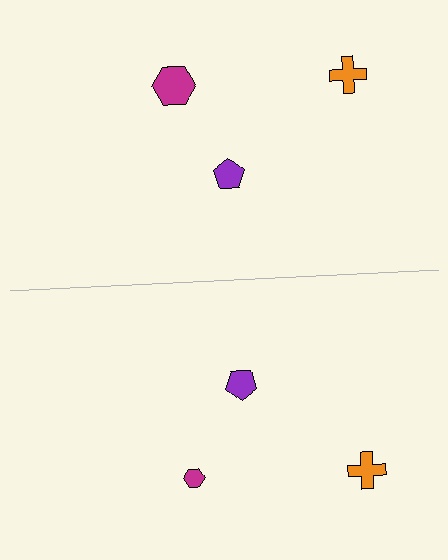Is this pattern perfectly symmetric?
No, the pattern is not perfectly symmetric. The magenta hexagon on the bottom side has a different size than its mirror counterpart.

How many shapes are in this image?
There are 6 shapes in this image.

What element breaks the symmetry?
The magenta hexagon on the bottom side has a different size than its mirror counterpart.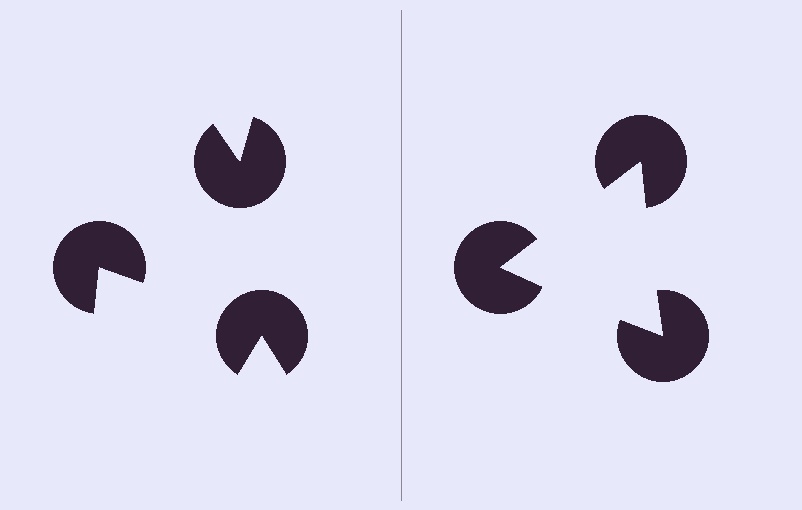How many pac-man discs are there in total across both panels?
6 — 3 on each side.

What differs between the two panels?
The pac-man discs are positioned identically on both sides; only the wedge orientations differ. On the right they align to a triangle; on the left they are misaligned.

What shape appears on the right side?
An illusory triangle.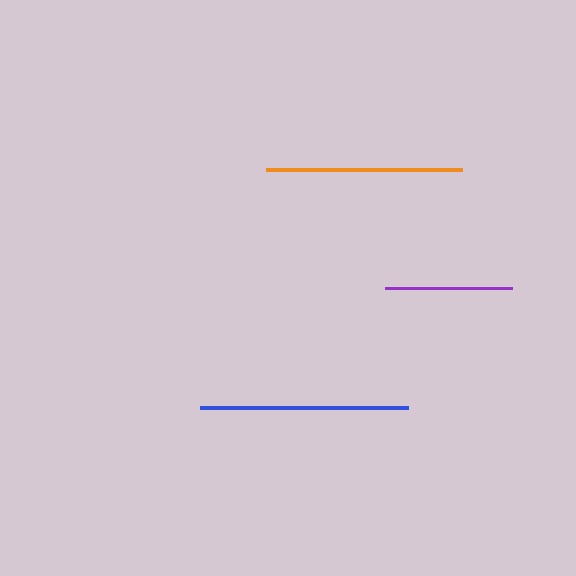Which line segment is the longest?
The blue line is the longest at approximately 208 pixels.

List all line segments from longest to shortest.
From longest to shortest: blue, orange, purple.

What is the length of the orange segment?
The orange segment is approximately 196 pixels long.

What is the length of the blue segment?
The blue segment is approximately 208 pixels long.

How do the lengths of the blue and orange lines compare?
The blue and orange lines are approximately the same length.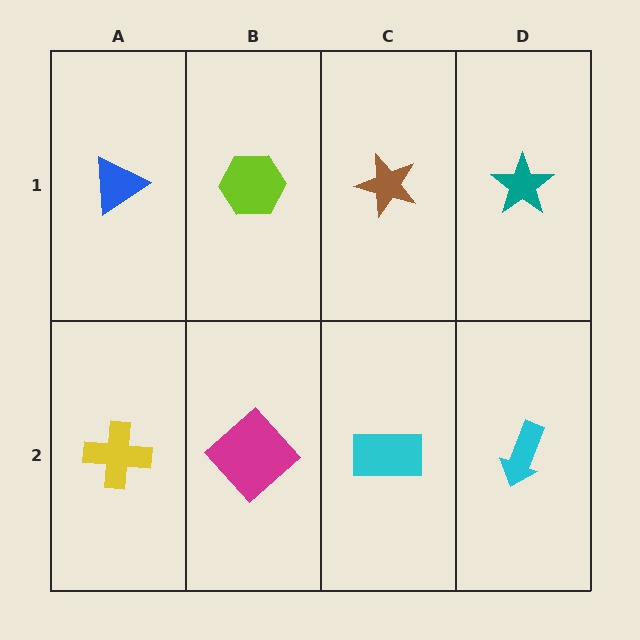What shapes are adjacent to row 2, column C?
A brown star (row 1, column C), a magenta diamond (row 2, column B), a cyan arrow (row 2, column D).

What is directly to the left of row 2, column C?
A magenta diamond.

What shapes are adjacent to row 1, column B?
A magenta diamond (row 2, column B), a blue triangle (row 1, column A), a brown star (row 1, column C).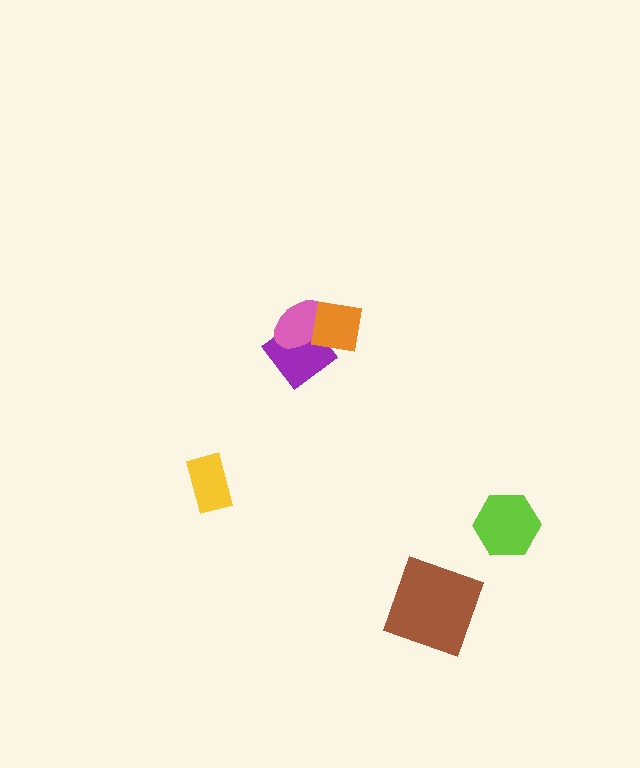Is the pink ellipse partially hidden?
Yes, it is partially covered by another shape.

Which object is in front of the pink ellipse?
The orange square is in front of the pink ellipse.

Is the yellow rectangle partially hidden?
No, no other shape covers it.